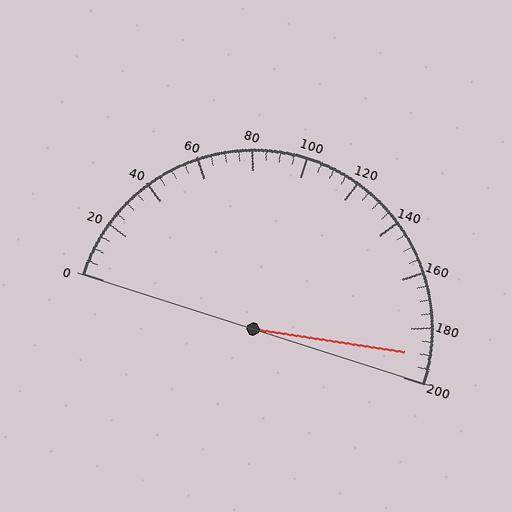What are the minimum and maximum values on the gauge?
The gauge ranges from 0 to 200.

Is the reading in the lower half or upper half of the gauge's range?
The reading is in the upper half of the range (0 to 200).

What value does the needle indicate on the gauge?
The needle indicates approximately 190.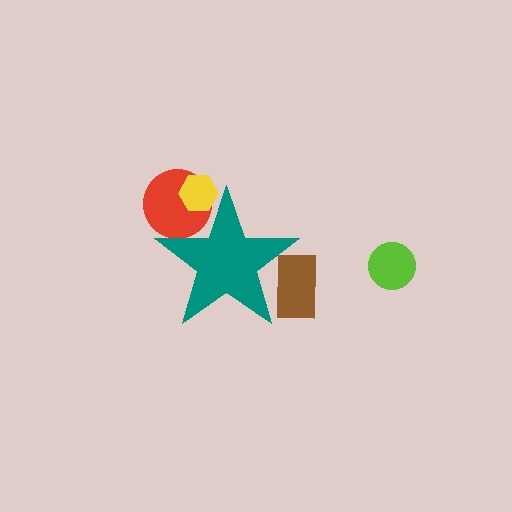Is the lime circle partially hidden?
No, the lime circle is fully visible.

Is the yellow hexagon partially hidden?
Yes, the yellow hexagon is partially hidden behind the teal star.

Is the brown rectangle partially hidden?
Yes, the brown rectangle is partially hidden behind the teal star.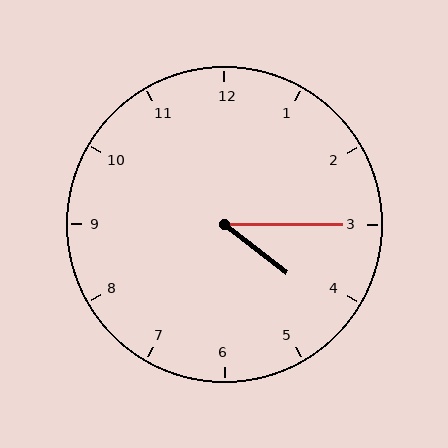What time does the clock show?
4:15.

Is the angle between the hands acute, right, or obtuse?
It is acute.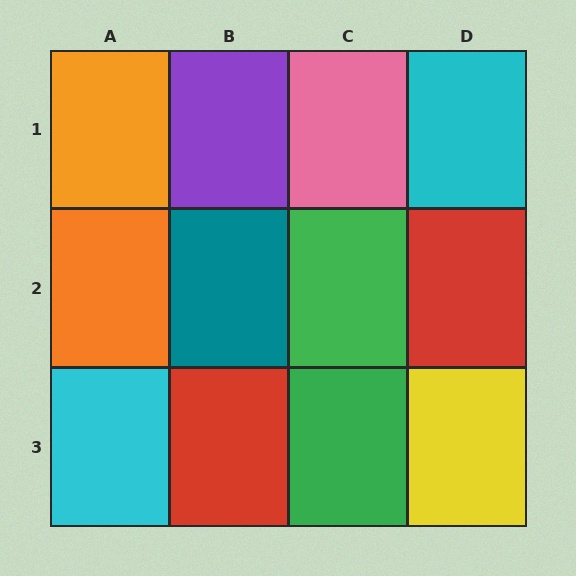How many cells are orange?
2 cells are orange.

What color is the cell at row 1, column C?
Pink.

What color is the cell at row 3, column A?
Cyan.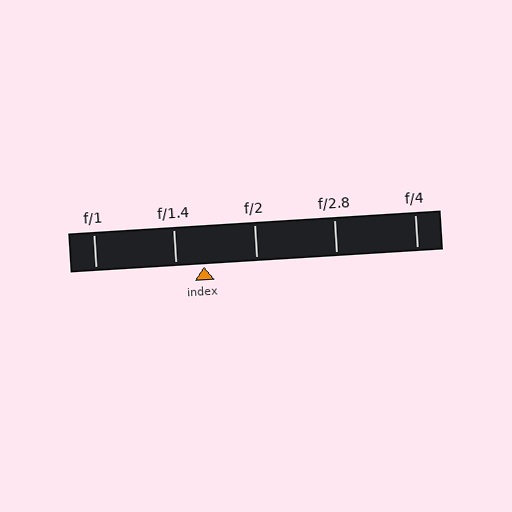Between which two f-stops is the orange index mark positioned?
The index mark is between f/1.4 and f/2.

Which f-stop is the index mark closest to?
The index mark is closest to f/1.4.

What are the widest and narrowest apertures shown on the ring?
The widest aperture shown is f/1 and the narrowest is f/4.